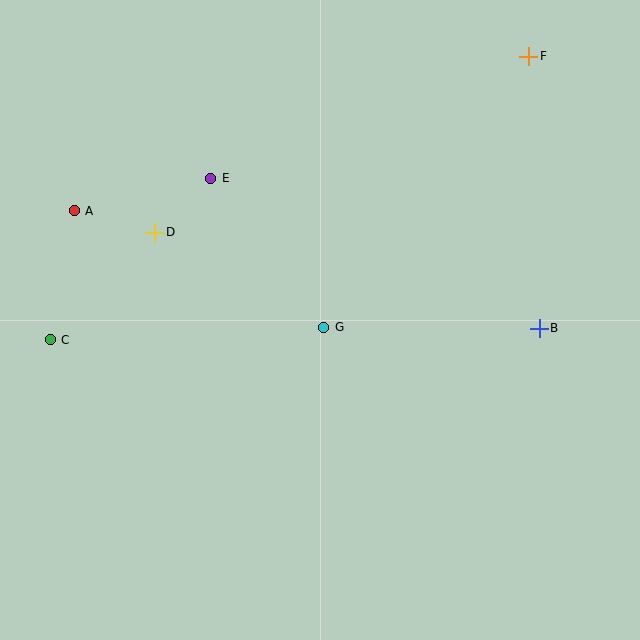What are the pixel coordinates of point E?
Point E is at (211, 178).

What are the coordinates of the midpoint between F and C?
The midpoint between F and C is at (290, 198).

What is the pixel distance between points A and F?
The distance between A and F is 480 pixels.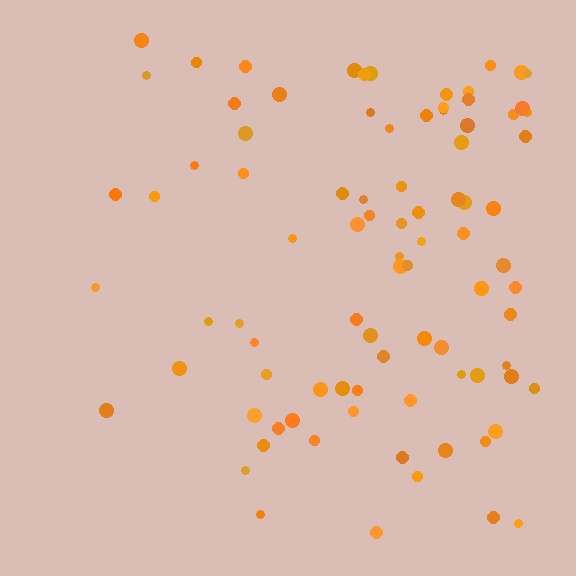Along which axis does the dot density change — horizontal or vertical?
Horizontal.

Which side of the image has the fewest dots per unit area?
The left.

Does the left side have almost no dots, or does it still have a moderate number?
Still a moderate number, just noticeably fewer than the right.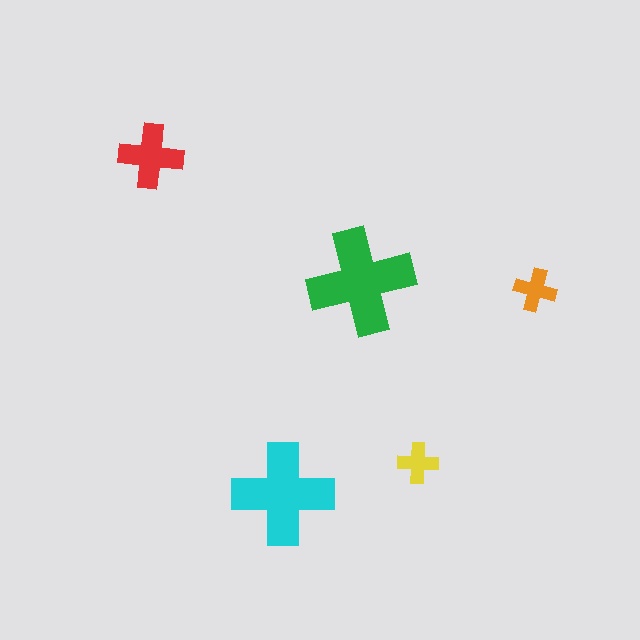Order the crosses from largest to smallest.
the green one, the cyan one, the red one, the orange one, the yellow one.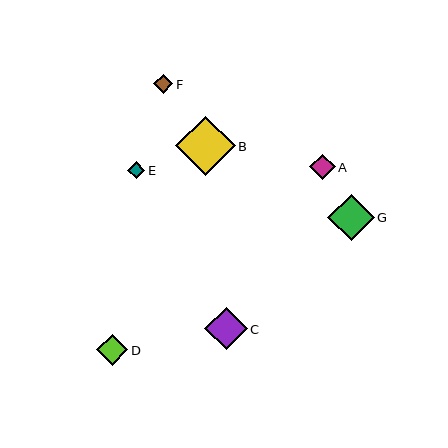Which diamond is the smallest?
Diamond E is the smallest with a size of approximately 17 pixels.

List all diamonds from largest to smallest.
From largest to smallest: B, G, C, D, A, F, E.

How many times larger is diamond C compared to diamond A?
Diamond C is approximately 1.7 times the size of diamond A.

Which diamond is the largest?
Diamond B is the largest with a size of approximately 60 pixels.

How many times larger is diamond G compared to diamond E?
Diamond G is approximately 2.7 times the size of diamond E.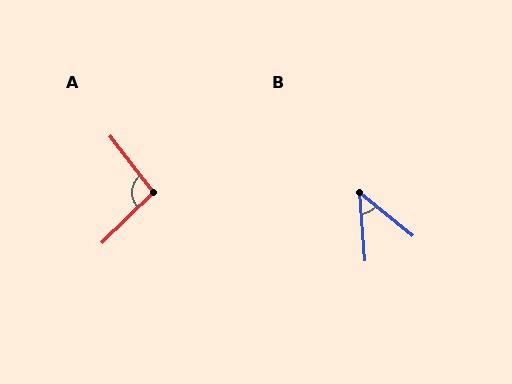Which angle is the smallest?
B, at approximately 46 degrees.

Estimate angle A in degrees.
Approximately 97 degrees.